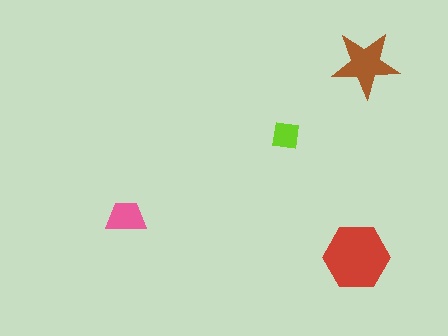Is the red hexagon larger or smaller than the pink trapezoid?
Larger.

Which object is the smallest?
The lime square.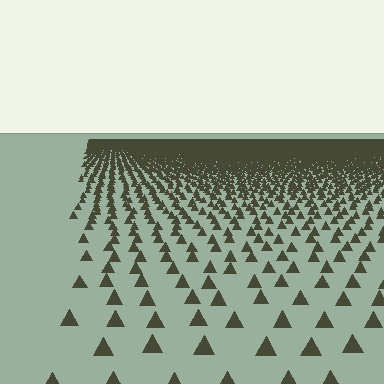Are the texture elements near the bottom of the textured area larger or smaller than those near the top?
Larger. Near the bottom, elements are closer to the viewer and appear at a bigger on-screen size.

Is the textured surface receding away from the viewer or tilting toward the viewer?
The surface is receding away from the viewer. Texture elements get smaller and denser toward the top.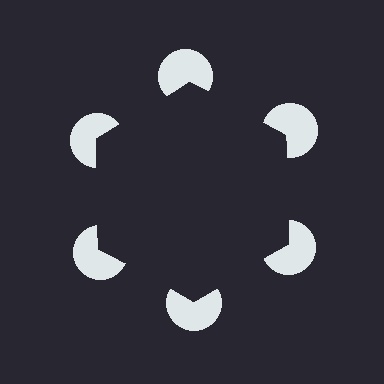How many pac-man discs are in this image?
There are 6 — one at each vertex of the illusory hexagon.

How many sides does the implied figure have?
6 sides.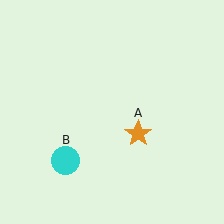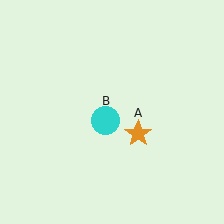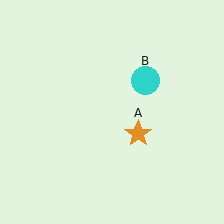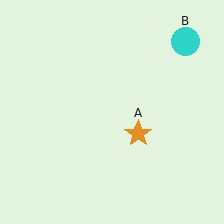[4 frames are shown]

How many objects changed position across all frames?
1 object changed position: cyan circle (object B).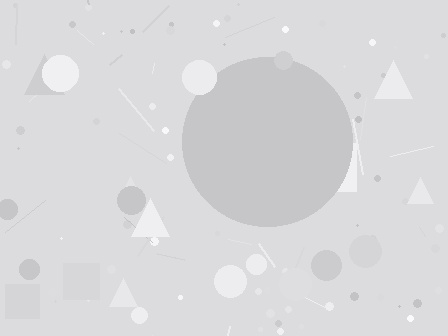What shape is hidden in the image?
A circle is hidden in the image.